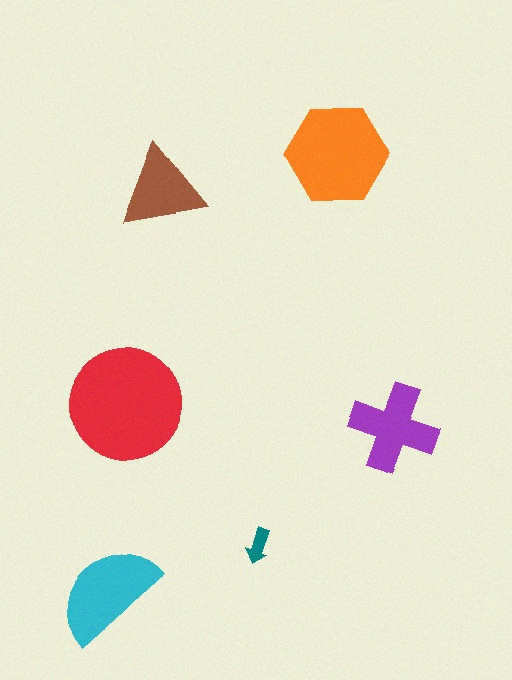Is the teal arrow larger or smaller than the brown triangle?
Smaller.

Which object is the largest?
The red circle.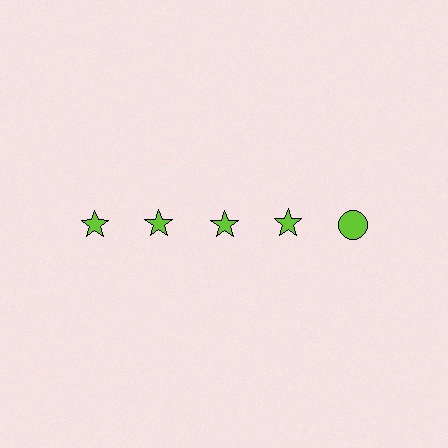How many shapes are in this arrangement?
There are 5 shapes arranged in a grid pattern.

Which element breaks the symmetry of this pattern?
The lime circle in the top row, rightmost column breaks the symmetry. All other shapes are lime stars.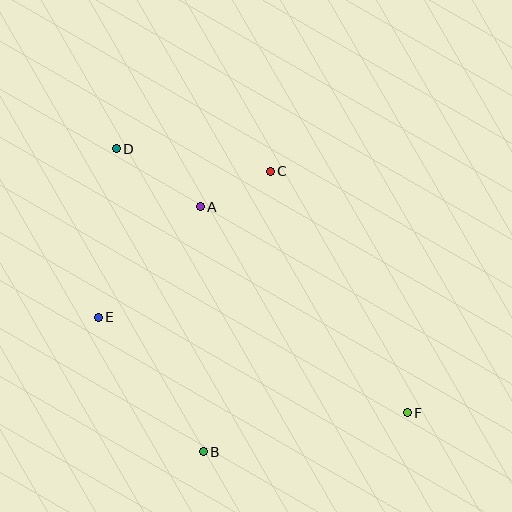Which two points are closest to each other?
Points A and C are closest to each other.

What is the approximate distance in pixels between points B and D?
The distance between B and D is approximately 315 pixels.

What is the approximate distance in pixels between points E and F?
The distance between E and F is approximately 323 pixels.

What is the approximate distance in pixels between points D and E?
The distance between D and E is approximately 169 pixels.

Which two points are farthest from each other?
Points D and F are farthest from each other.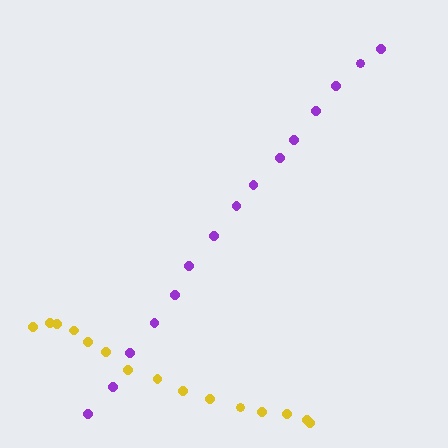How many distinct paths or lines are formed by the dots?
There are 2 distinct paths.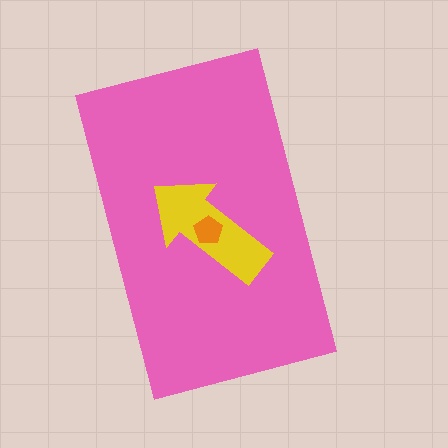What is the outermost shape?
The pink rectangle.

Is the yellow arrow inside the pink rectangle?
Yes.